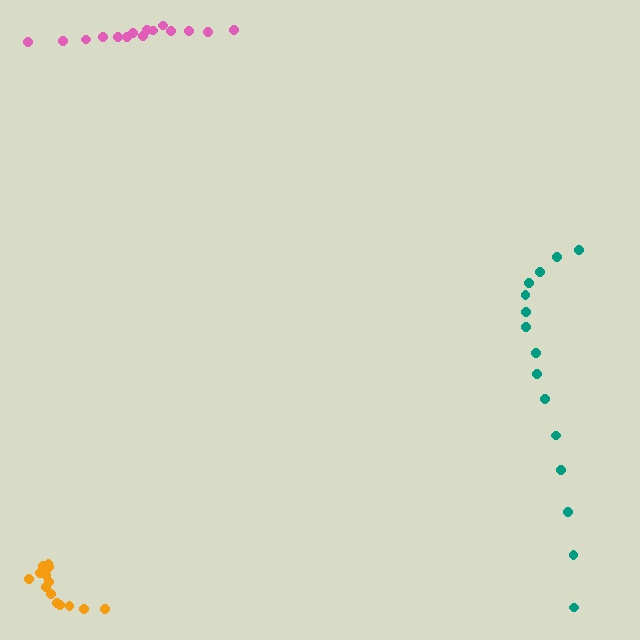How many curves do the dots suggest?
There are 3 distinct paths.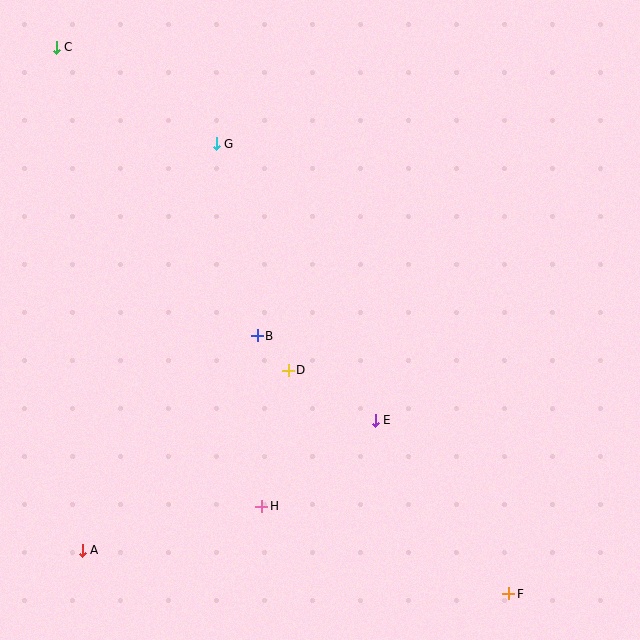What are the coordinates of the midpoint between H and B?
The midpoint between H and B is at (259, 421).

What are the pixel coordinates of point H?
Point H is at (262, 506).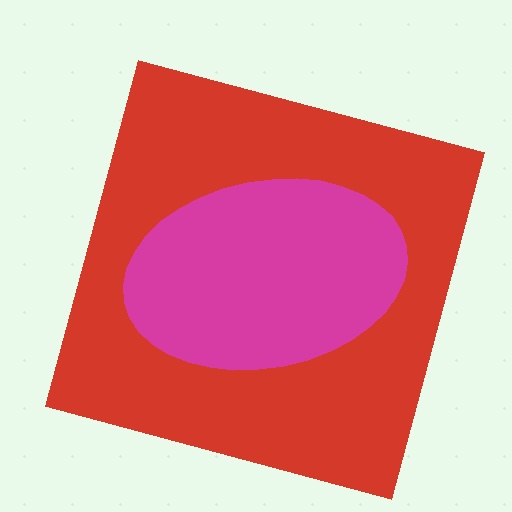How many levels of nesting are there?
2.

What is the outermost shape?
The red square.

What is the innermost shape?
The magenta ellipse.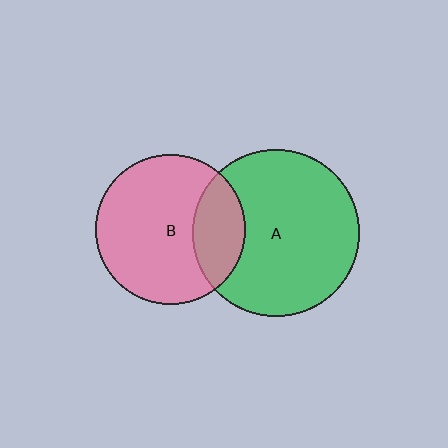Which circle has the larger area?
Circle A (green).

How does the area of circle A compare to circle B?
Approximately 1.2 times.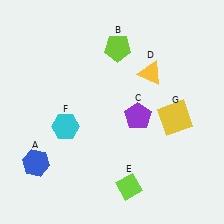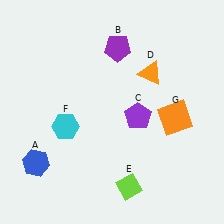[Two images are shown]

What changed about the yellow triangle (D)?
In Image 1, D is yellow. In Image 2, it changed to orange.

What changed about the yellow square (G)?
In Image 1, G is yellow. In Image 2, it changed to orange.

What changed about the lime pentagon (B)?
In Image 1, B is lime. In Image 2, it changed to purple.